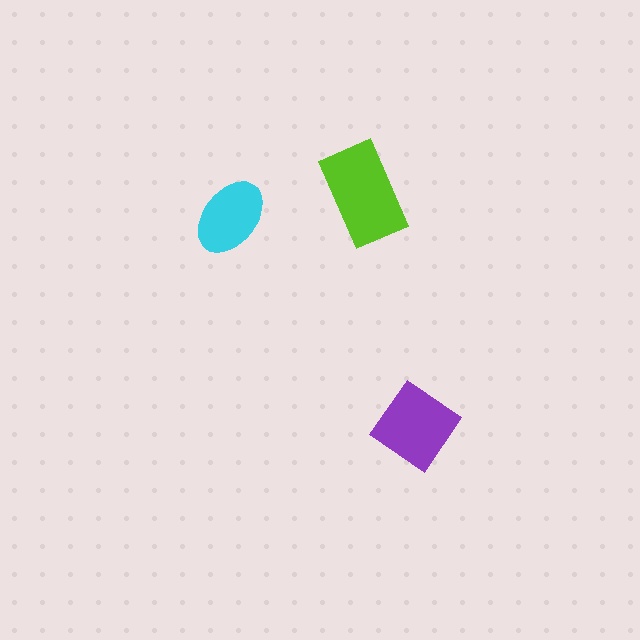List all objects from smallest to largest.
The cyan ellipse, the purple diamond, the lime rectangle.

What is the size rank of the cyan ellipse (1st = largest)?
3rd.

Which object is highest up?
The lime rectangle is topmost.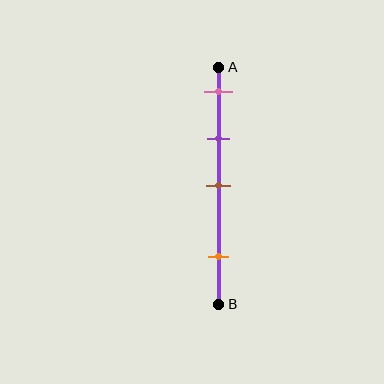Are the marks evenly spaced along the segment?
No, the marks are not evenly spaced.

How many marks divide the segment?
There are 4 marks dividing the segment.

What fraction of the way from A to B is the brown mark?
The brown mark is approximately 50% (0.5) of the way from A to B.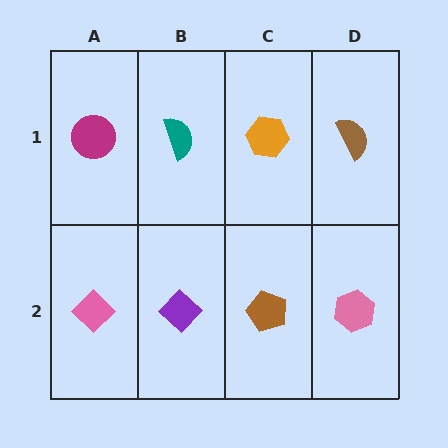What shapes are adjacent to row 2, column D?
A brown semicircle (row 1, column D), a brown pentagon (row 2, column C).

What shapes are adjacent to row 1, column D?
A pink hexagon (row 2, column D), an orange hexagon (row 1, column C).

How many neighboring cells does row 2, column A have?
2.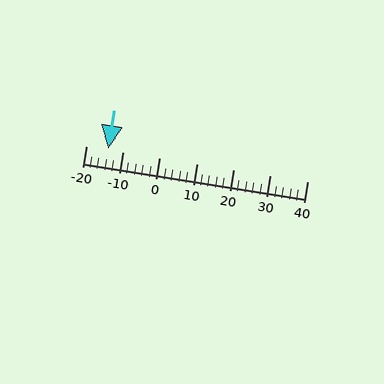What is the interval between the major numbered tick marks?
The major tick marks are spaced 10 units apart.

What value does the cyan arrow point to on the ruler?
The cyan arrow points to approximately -14.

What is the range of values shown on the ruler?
The ruler shows values from -20 to 40.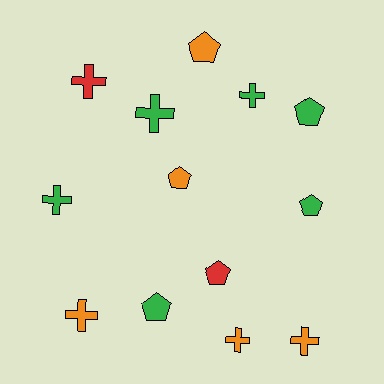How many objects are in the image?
There are 13 objects.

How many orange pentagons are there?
There are 2 orange pentagons.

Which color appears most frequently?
Green, with 6 objects.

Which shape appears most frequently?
Cross, with 7 objects.